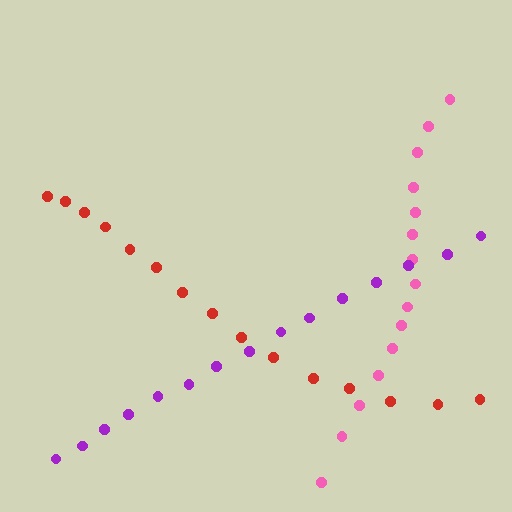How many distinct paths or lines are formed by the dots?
There are 3 distinct paths.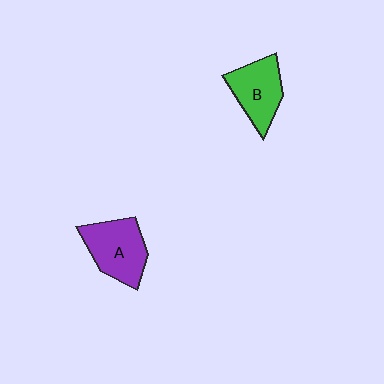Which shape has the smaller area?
Shape B (green).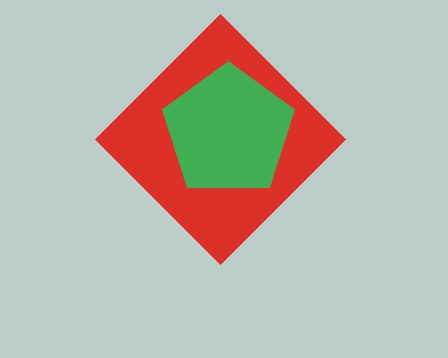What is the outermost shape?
The red diamond.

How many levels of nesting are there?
2.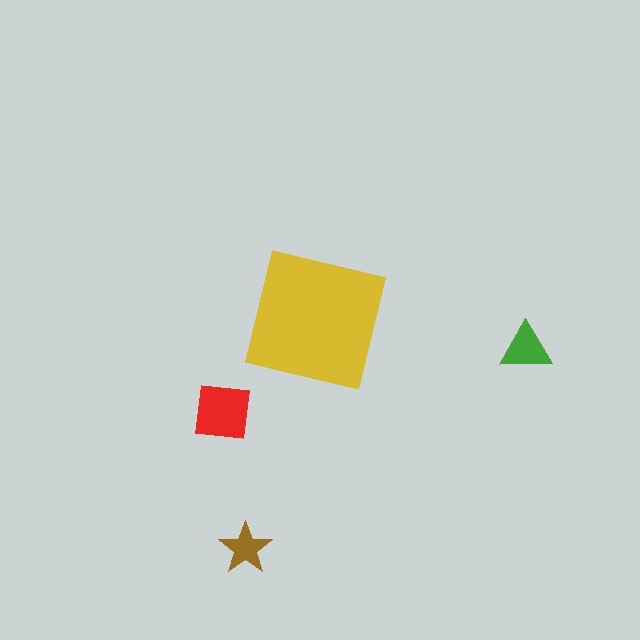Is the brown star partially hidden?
No, the brown star is fully visible.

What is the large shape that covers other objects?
A yellow square.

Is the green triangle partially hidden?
No, the green triangle is fully visible.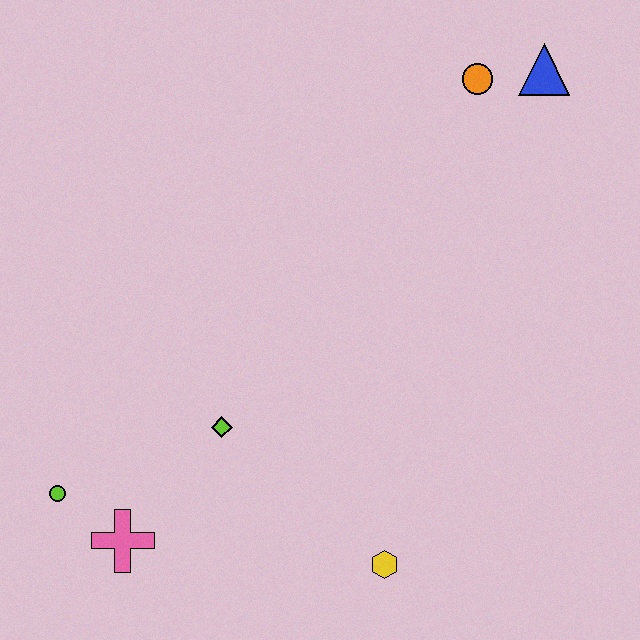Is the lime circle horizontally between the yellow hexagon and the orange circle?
No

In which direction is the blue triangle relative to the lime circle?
The blue triangle is to the right of the lime circle.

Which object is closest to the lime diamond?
The pink cross is closest to the lime diamond.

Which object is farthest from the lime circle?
The blue triangle is farthest from the lime circle.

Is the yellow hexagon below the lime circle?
Yes